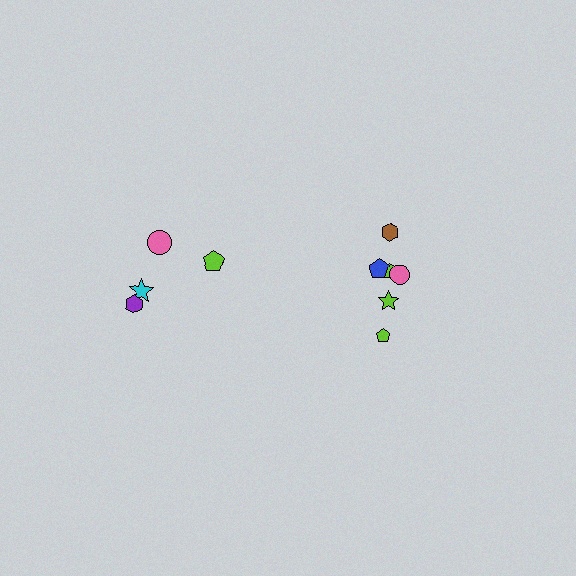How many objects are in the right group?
There are 6 objects.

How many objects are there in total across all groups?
There are 10 objects.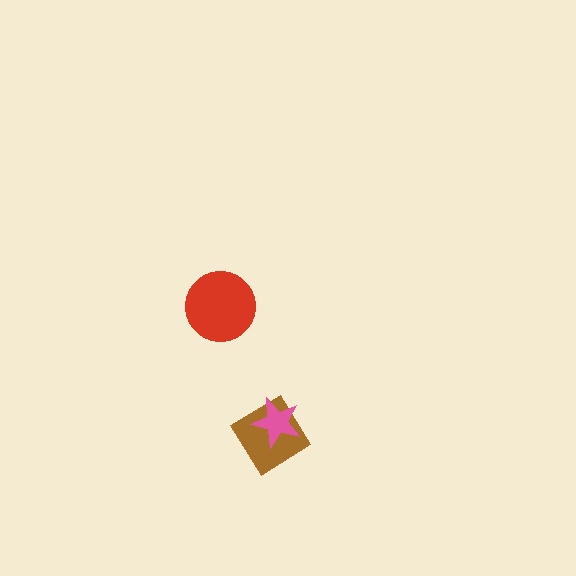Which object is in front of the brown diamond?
The pink star is in front of the brown diamond.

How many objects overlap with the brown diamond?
1 object overlaps with the brown diamond.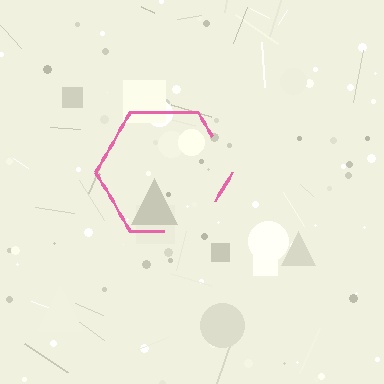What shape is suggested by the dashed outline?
The dashed outline suggests a hexagon.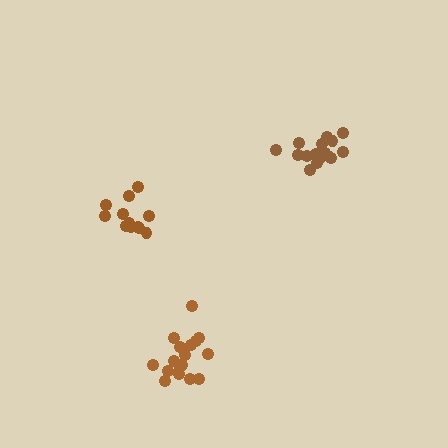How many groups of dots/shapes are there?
There are 3 groups.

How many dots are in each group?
Group 1: 13 dots, Group 2: 17 dots, Group 3: 16 dots (46 total).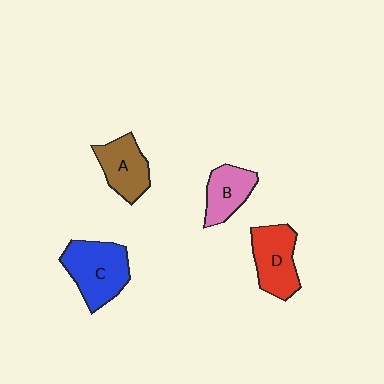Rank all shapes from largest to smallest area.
From largest to smallest: C (blue), D (red), A (brown), B (pink).